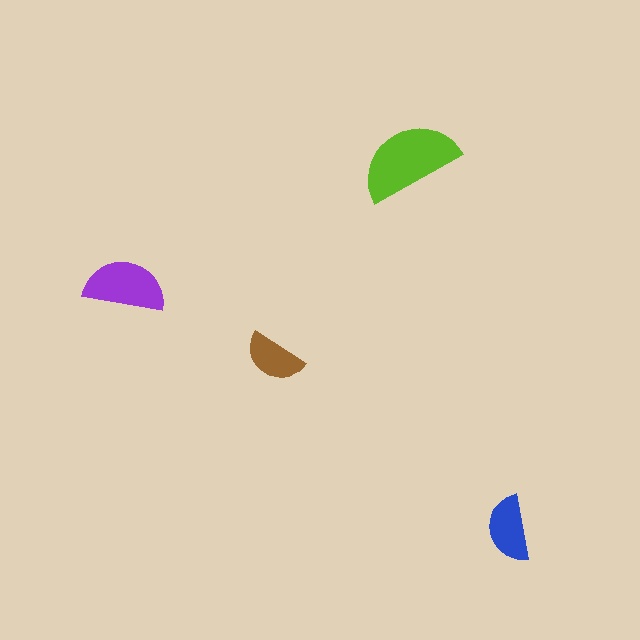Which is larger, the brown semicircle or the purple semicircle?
The purple one.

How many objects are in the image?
There are 4 objects in the image.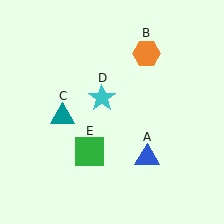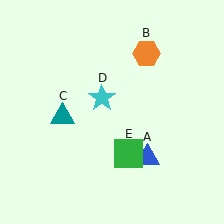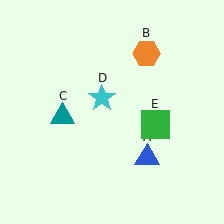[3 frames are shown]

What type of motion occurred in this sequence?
The green square (object E) rotated counterclockwise around the center of the scene.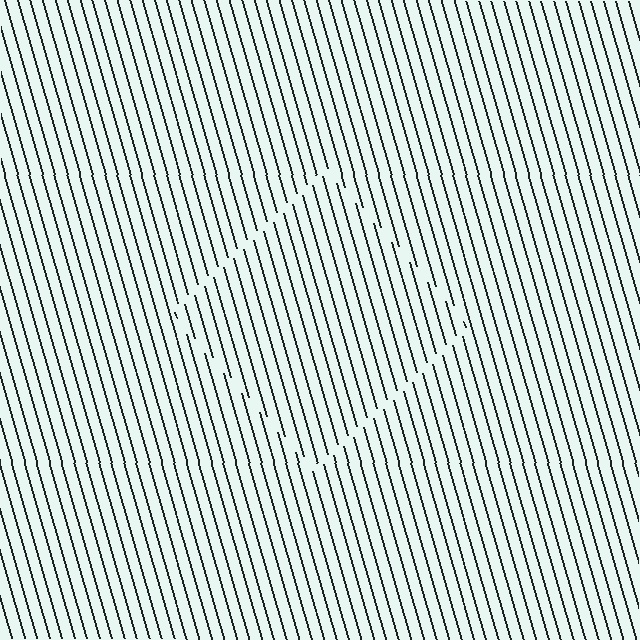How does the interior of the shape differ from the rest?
The interior of the shape contains the same grating, shifted by half a period — the contour is defined by the phase discontinuity where line-ends from the inner and outer gratings abut.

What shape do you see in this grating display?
An illusory square. The interior of the shape contains the same grating, shifted by half a period — the contour is defined by the phase discontinuity where line-ends from the inner and outer gratings abut.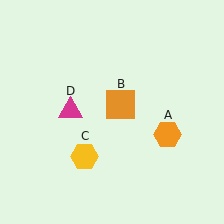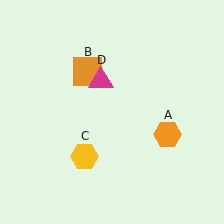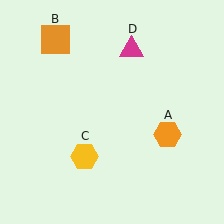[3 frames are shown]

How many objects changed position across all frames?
2 objects changed position: orange square (object B), magenta triangle (object D).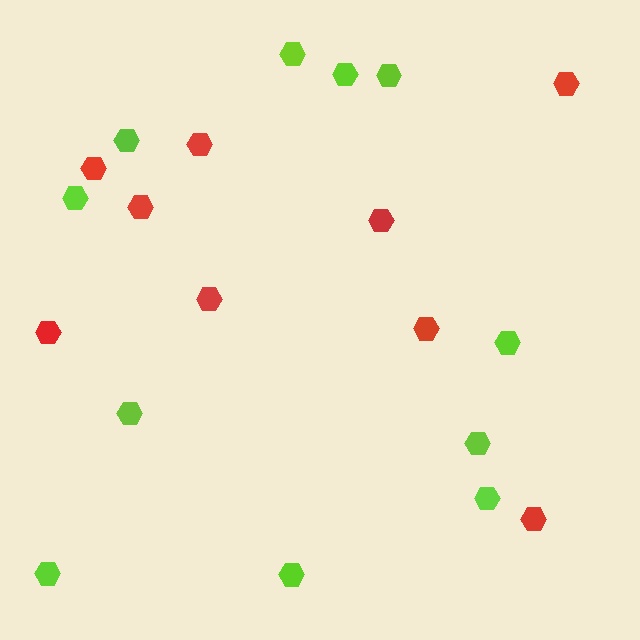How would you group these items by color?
There are 2 groups: one group of lime hexagons (11) and one group of red hexagons (9).